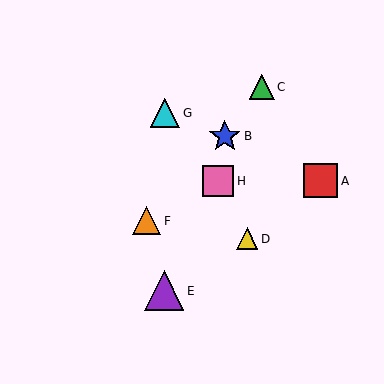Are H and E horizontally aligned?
No, H is at y≈181 and E is at y≈291.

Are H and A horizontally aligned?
Yes, both are at y≈181.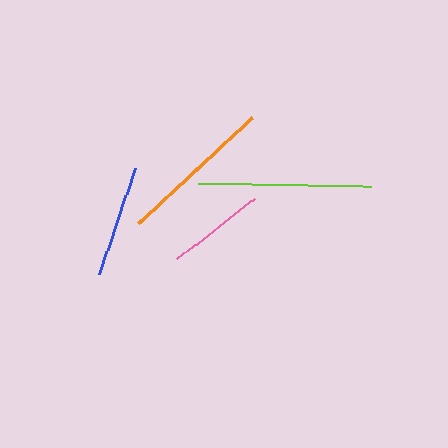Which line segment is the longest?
The lime line is the longest at approximately 172 pixels.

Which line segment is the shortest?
The pink line is the shortest at approximately 99 pixels.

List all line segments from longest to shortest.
From longest to shortest: lime, orange, blue, pink.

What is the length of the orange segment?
The orange segment is approximately 156 pixels long.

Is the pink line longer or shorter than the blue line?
The blue line is longer than the pink line.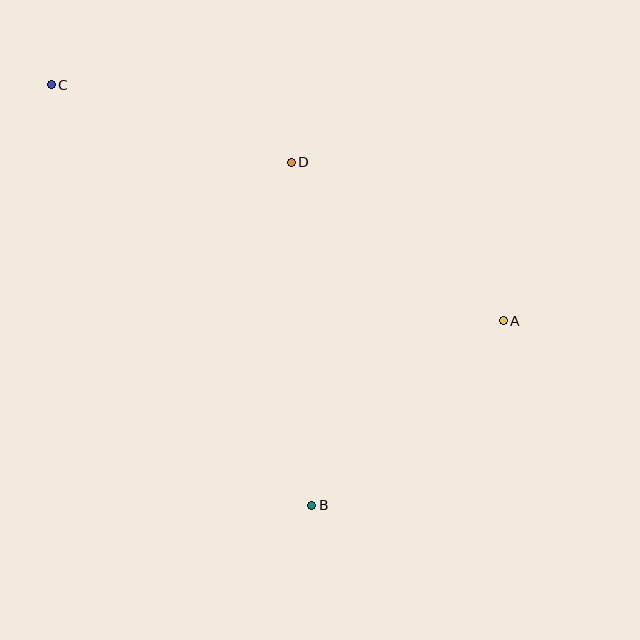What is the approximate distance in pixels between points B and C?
The distance between B and C is approximately 495 pixels.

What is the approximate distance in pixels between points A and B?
The distance between A and B is approximately 266 pixels.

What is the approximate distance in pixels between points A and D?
The distance between A and D is approximately 265 pixels.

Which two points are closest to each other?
Points C and D are closest to each other.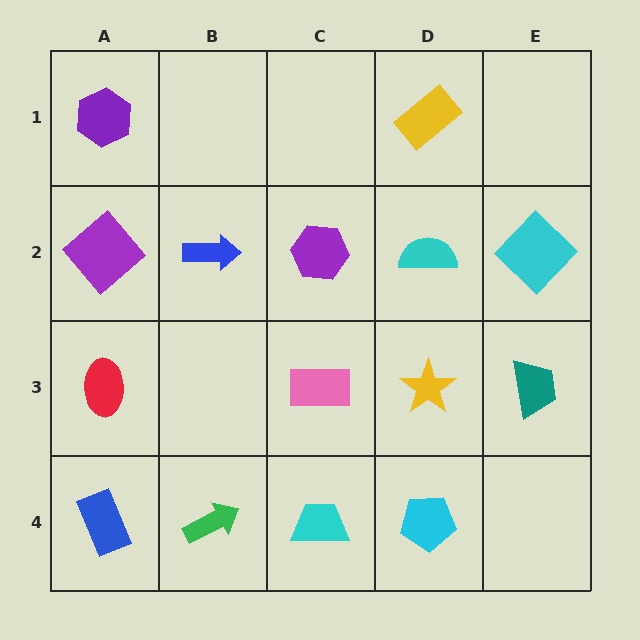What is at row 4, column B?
A green arrow.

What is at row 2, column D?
A cyan semicircle.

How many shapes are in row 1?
2 shapes.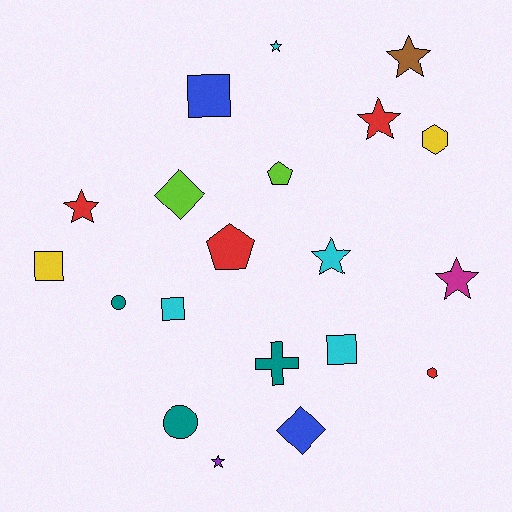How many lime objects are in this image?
There are 2 lime objects.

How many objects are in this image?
There are 20 objects.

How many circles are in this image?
There are 2 circles.